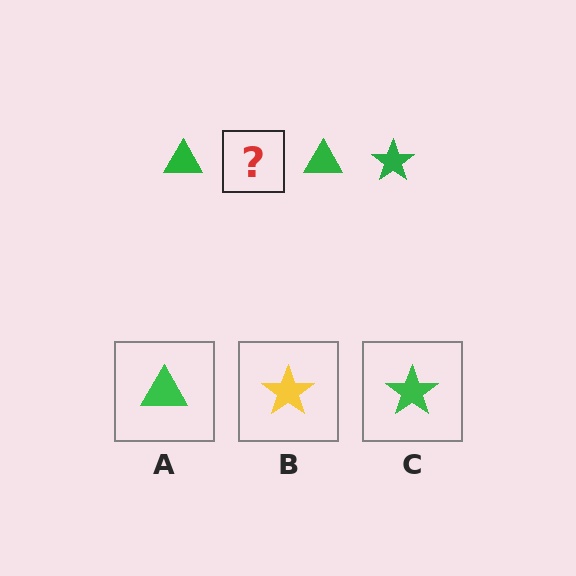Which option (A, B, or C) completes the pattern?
C.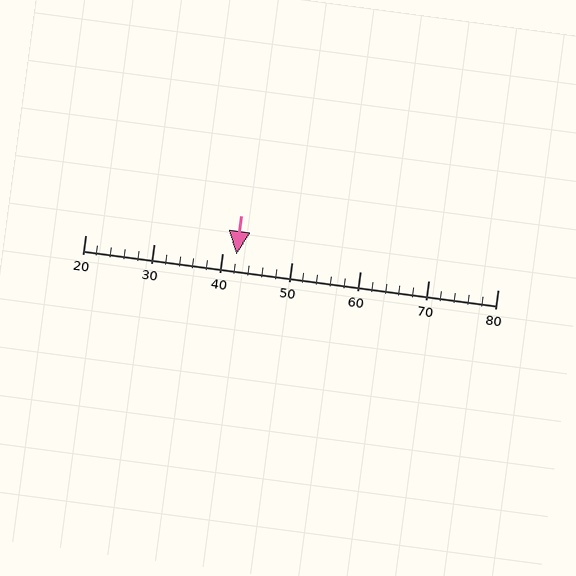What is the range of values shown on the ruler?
The ruler shows values from 20 to 80.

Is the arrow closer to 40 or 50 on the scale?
The arrow is closer to 40.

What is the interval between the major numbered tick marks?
The major tick marks are spaced 10 units apart.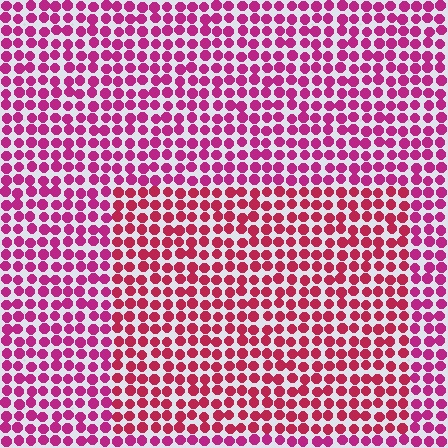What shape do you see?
I see a rectangle.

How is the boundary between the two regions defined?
The boundary is defined purely by a slight shift in hue (about 23 degrees). Spacing, size, and orientation are identical on both sides.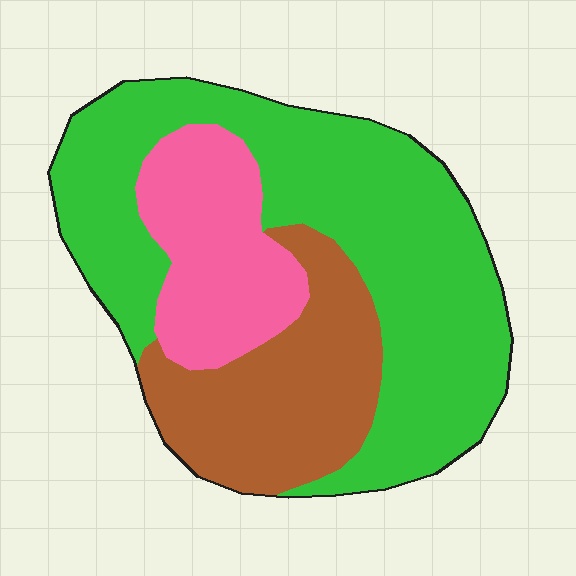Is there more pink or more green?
Green.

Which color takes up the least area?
Pink, at roughly 20%.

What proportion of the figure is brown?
Brown takes up about one quarter (1/4) of the figure.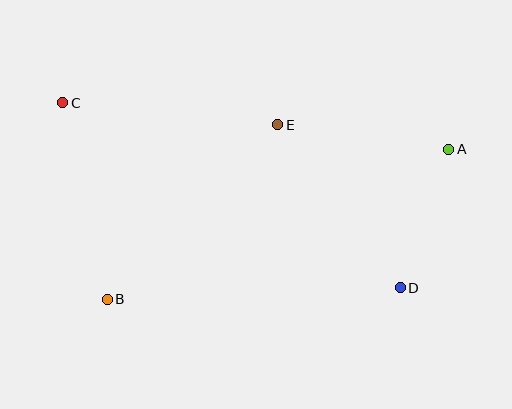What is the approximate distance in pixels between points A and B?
The distance between A and B is approximately 373 pixels.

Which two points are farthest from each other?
Points A and C are farthest from each other.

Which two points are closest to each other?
Points A and D are closest to each other.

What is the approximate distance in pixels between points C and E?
The distance between C and E is approximately 216 pixels.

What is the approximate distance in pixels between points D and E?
The distance between D and E is approximately 204 pixels.